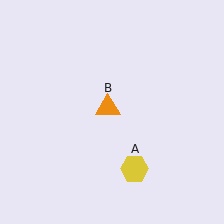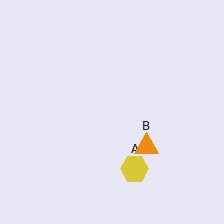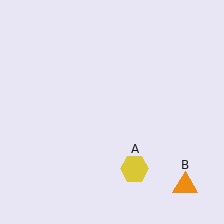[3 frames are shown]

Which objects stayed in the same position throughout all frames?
Yellow hexagon (object A) remained stationary.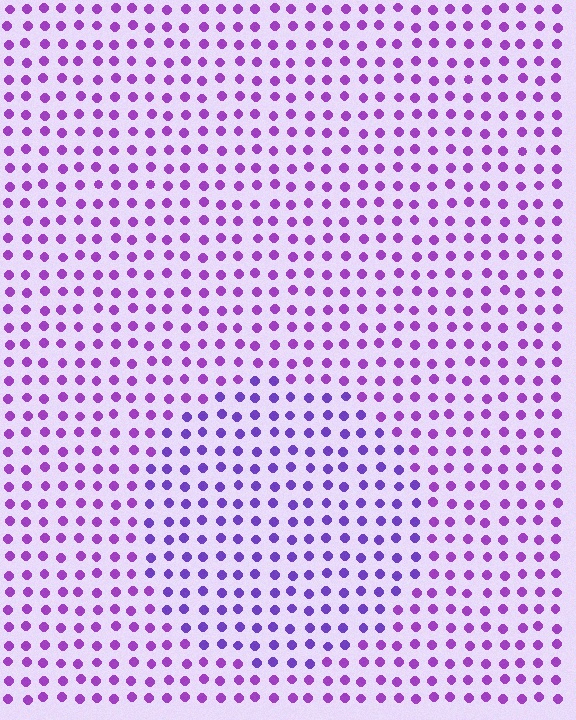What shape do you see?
I see a circle.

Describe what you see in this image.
The image is filled with small purple elements in a uniform arrangement. A circle-shaped region is visible where the elements are tinted to a slightly different hue, forming a subtle color boundary.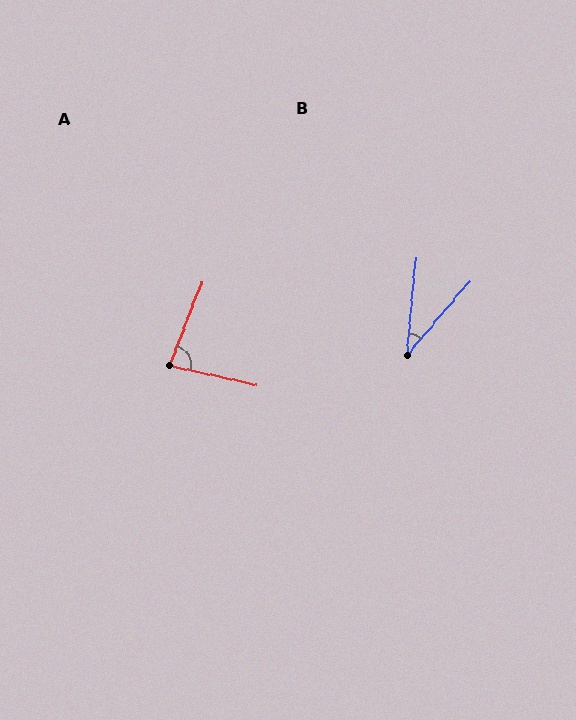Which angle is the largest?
A, at approximately 81 degrees.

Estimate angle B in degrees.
Approximately 35 degrees.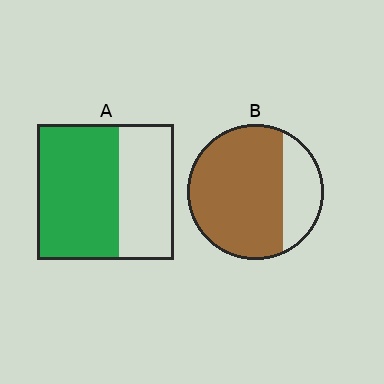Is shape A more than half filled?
Yes.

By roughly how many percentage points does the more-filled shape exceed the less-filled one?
By roughly 15 percentage points (B over A).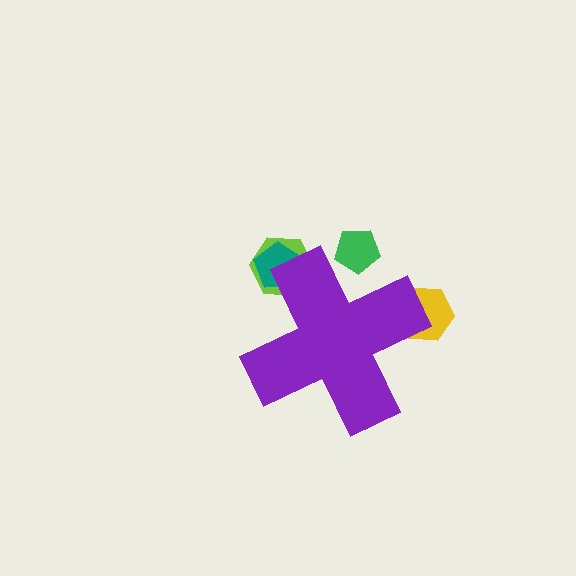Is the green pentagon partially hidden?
Yes, the green pentagon is partially hidden behind the purple cross.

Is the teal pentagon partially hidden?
Yes, the teal pentagon is partially hidden behind the purple cross.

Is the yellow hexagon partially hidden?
Yes, the yellow hexagon is partially hidden behind the purple cross.